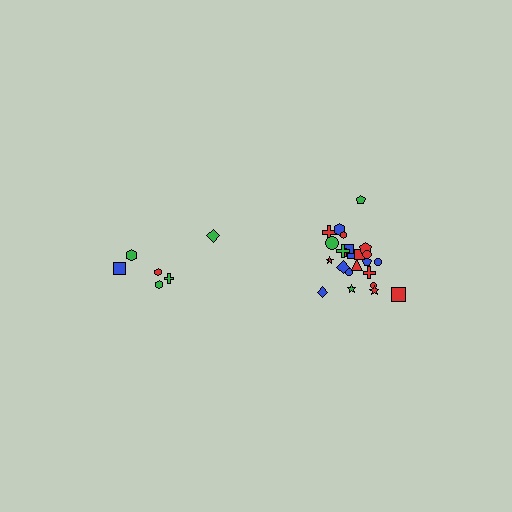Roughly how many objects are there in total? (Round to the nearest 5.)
Roughly 30 objects in total.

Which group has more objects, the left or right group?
The right group.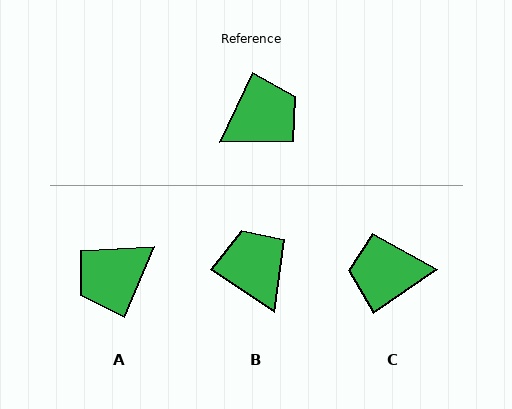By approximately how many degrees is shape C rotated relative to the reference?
Approximately 150 degrees counter-clockwise.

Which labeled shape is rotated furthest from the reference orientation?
A, about 178 degrees away.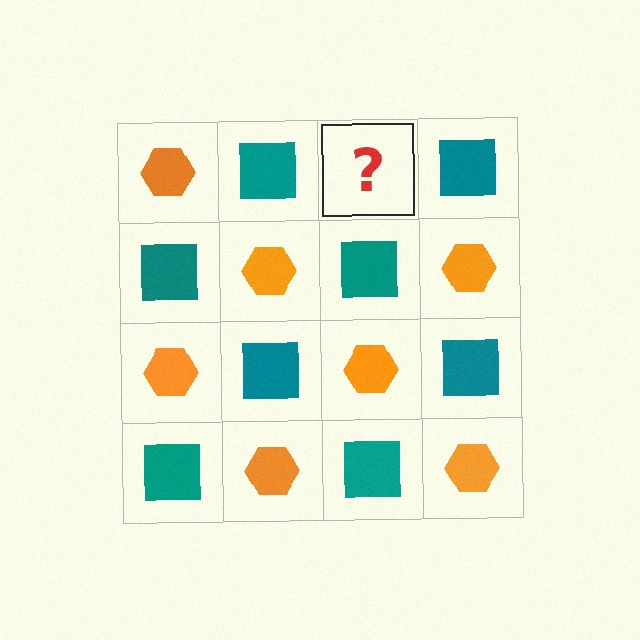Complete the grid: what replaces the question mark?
The question mark should be replaced with an orange hexagon.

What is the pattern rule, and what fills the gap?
The rule is that it alternates orange hexagon and teal square in a checkerboard pattern. The gap should be filled with an orange hexagon.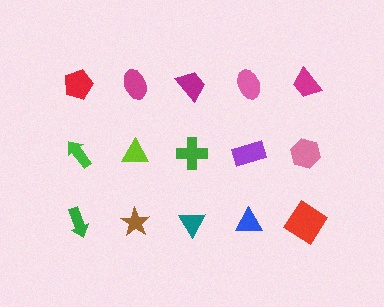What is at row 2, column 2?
A lime triangle.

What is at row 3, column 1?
A green arrow.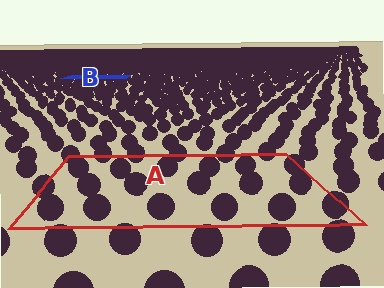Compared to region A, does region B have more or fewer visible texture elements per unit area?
Region B has more texture elements per unit area — they are packed more densely because it is farther away.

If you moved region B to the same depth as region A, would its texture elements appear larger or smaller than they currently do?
They would appear larger. At a closer depth, the same texture elements are projected at a bigger on-screen size.